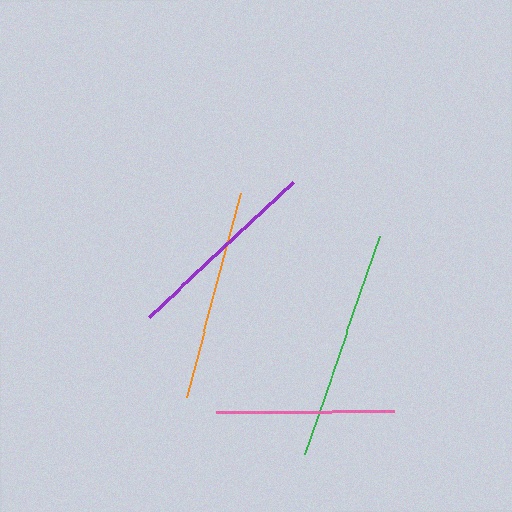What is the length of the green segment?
The green segment is approximately 230 pixels long.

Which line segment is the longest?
The green line is the longest at approximately 230 pixels.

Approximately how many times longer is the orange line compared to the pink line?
The orange line is approximately 1.2 times the length of the pink line.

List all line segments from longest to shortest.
From longest to shortest: green, orange, purple, pink.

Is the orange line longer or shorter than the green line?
The green line is longer than the orange line.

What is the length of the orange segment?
The orange segment is approximately 211 pixels long.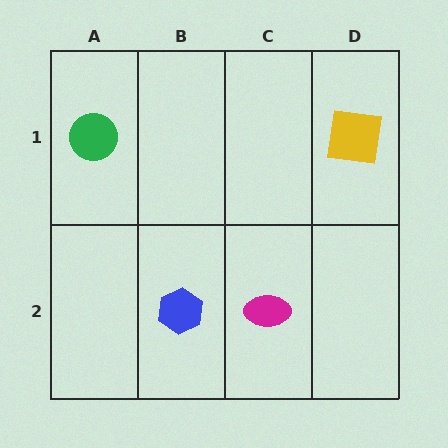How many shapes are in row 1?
2 shapes.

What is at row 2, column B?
A blue hexagon.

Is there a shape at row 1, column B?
No, that cell is empty.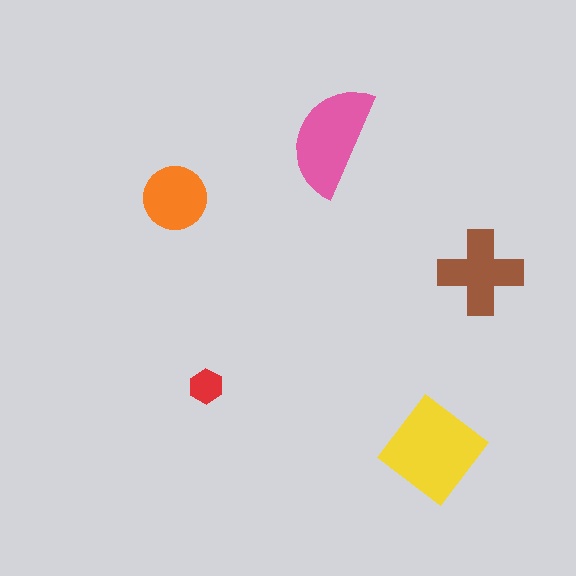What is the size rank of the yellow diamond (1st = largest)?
1st.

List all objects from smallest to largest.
The red hexagon, the orange circle, the brown cross, the pink semicircle, the yellow diamond.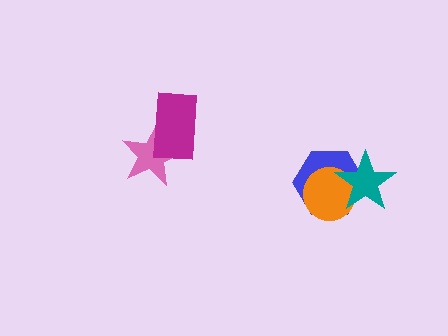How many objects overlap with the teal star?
2 objects overlap with the teal star.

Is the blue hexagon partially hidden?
Yes, it is partially covered by another shape.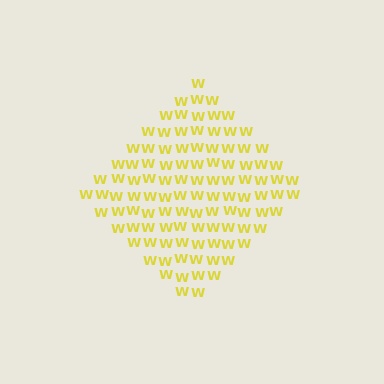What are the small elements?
The small elements are letter W's.